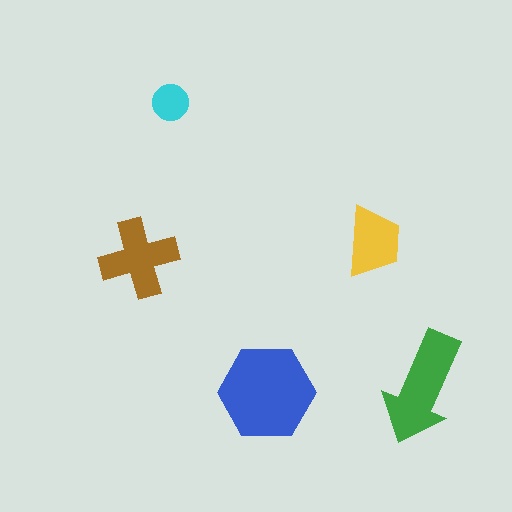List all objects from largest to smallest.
The blue hexagon, the green arrow, the brown cross, the yellow trapezoid, the cyan circle.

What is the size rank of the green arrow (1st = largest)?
2nd.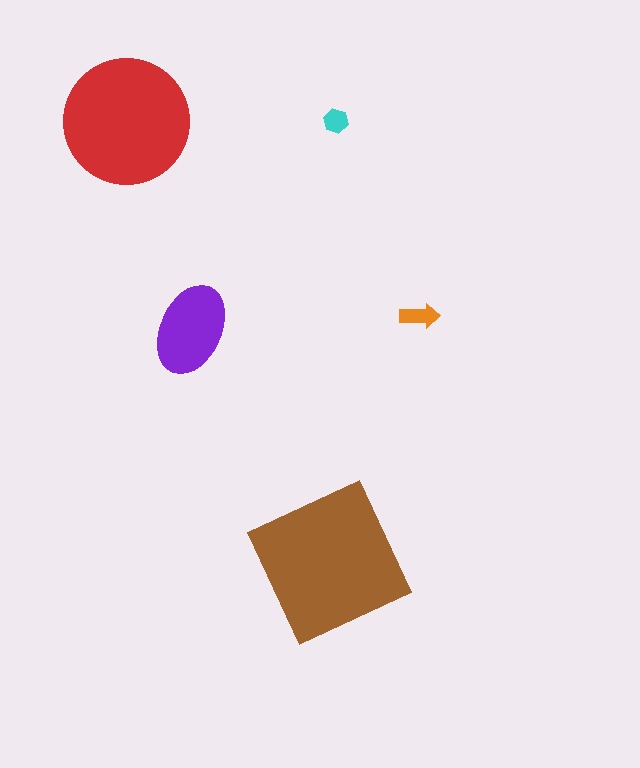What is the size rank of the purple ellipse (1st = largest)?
3rd.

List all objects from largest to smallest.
The brown square, the red circle, the purple ellipse, the orange arrow, the cyan hexagon.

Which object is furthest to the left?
The red circle is leftmost.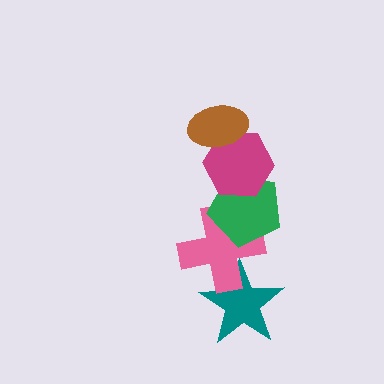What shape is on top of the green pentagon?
The magenta hexagon is on top of the green pentagon.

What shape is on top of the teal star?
The pink cross is on top of the teal star.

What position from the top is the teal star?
The teal star is 5th from the top.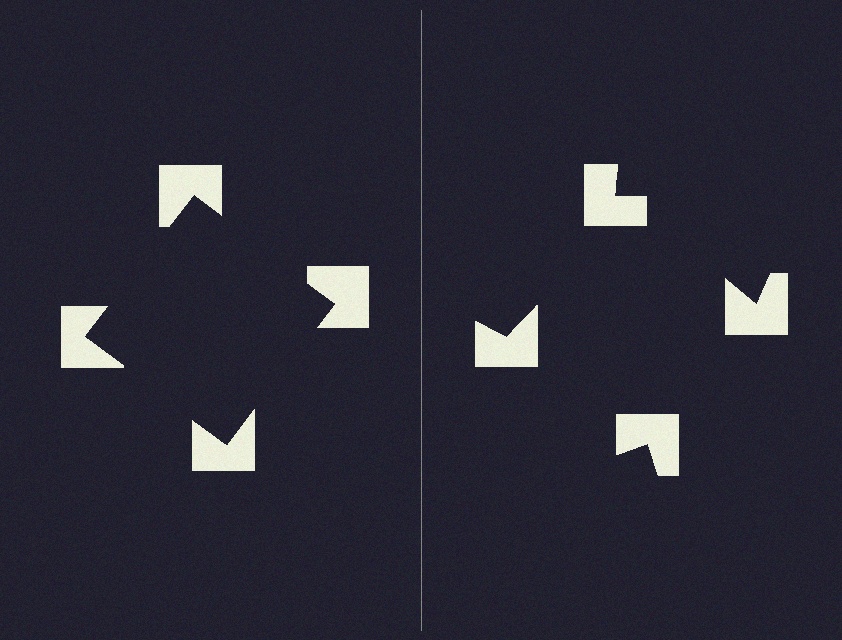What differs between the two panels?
The notched squares are positioned identically on both sides; only the wedge orientations differ. On the left they align to a square; on the right they are misaligned.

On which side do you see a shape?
An illusory square appears on the left side. On the right side the wedge cuts are rotated, so no coherent shape forms.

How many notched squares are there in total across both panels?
8 — 4 on each side.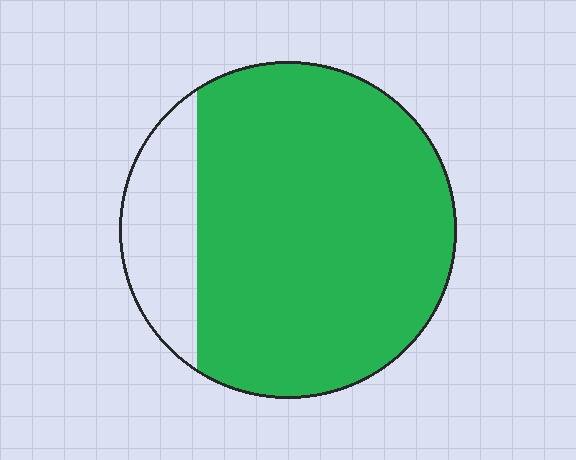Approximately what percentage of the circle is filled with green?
Approximately 85%.